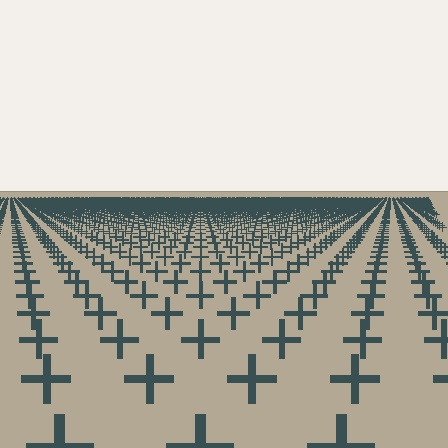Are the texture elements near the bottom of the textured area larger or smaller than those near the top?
Larger. Near the bottom, elements are closer to the viewer and appear at a bigger on-screen size.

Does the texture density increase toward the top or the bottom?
Density increases toward the top.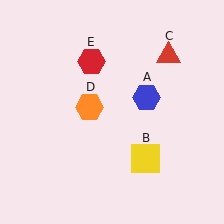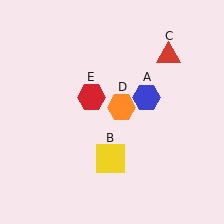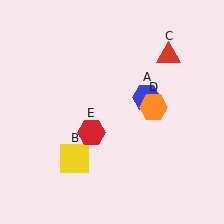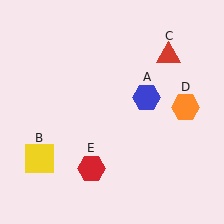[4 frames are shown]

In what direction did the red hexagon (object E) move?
The red hexagon (object E) moved down.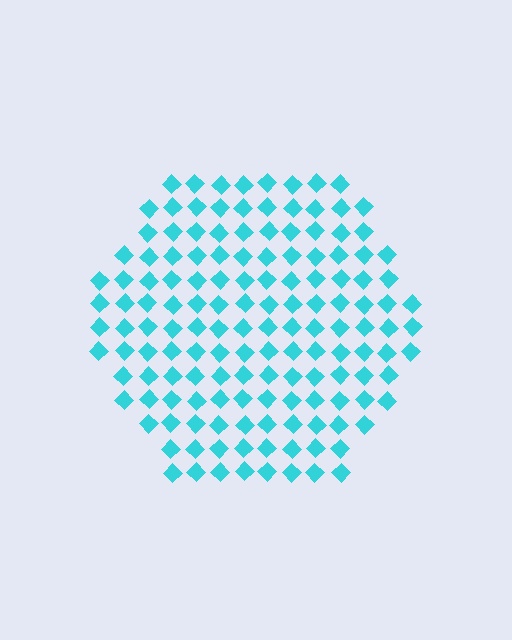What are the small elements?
The small elements are diamonds.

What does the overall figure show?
The overall figure shows a hexagon.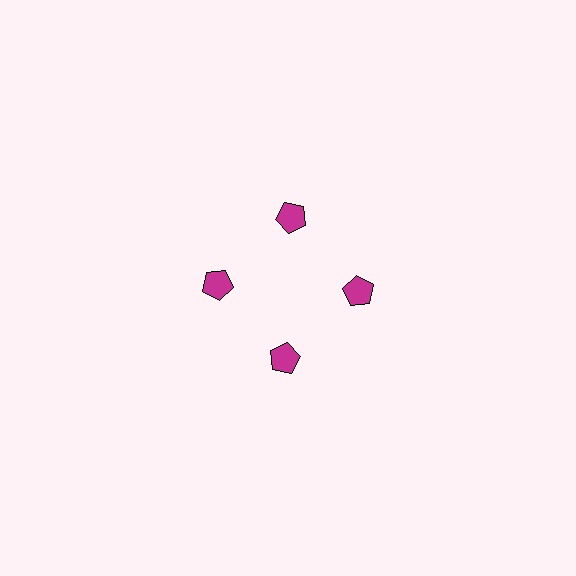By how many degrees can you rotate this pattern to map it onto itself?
The pattern maps onto itself every 90 degrees of rotation.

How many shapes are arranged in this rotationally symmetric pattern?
There are 4 shapes, arranged in 4 groups of 1.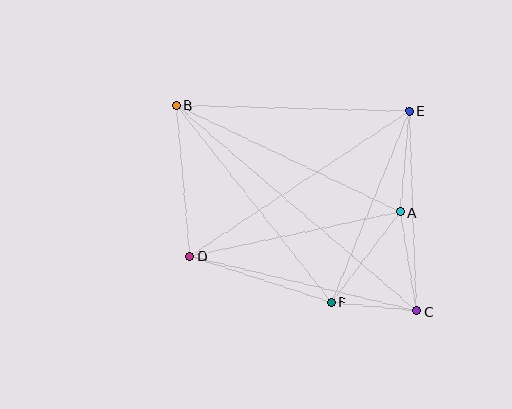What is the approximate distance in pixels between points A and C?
The distance between A and C is approximately 100 pixels.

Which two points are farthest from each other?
Points B and C are farthest from each other.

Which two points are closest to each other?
Points C and F are closest to each other.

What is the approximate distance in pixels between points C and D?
The distance between C and D is approximately 233 pixels.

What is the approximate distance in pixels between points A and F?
The distance between A and F is approximately 113 pixels.